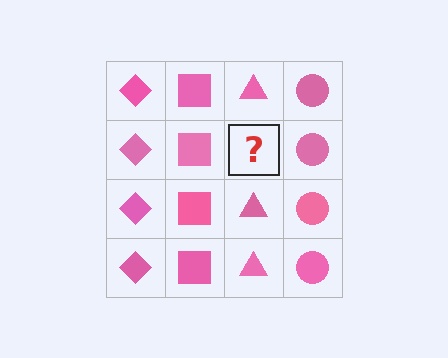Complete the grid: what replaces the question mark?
The question mark should be replaced with a pink triangle.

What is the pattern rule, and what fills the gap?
The rule is that each column has a consistent shape. The gap should be filled with a pink triangle.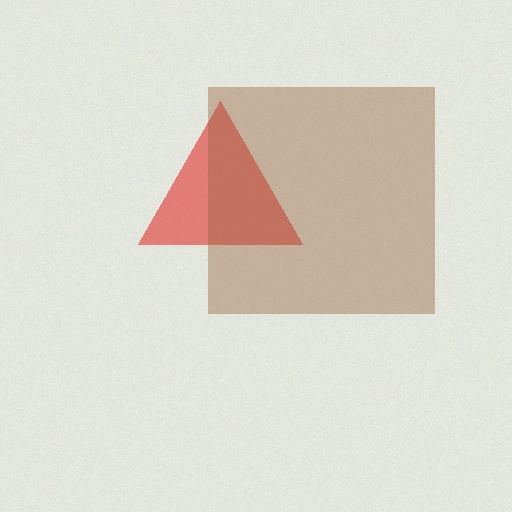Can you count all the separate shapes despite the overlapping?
Yes, there are 2 separate shapes.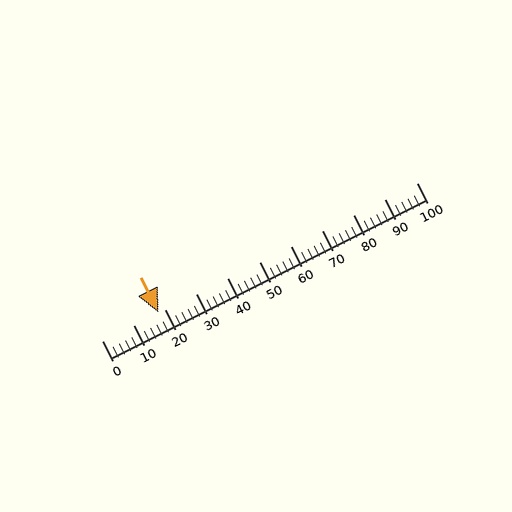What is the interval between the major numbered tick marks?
The major tick marks are spaced 10 units apart.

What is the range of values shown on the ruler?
The ruler shows values from 0 to 100.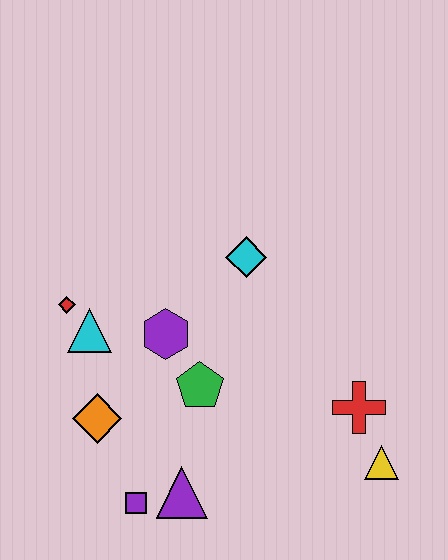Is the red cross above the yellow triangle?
Yes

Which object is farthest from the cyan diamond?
The purple square is farthest from the cyan diamond.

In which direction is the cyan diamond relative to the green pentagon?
The cyan diamond is above the green pentagon.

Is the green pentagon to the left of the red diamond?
No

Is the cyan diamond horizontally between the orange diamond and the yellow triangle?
Yes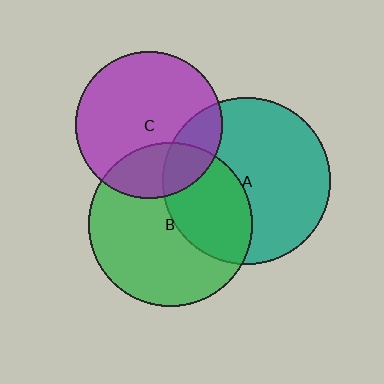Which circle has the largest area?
Circle A (teal).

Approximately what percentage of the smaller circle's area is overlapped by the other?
Approximately 35%.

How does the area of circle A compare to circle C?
Approximately 1.3 times.